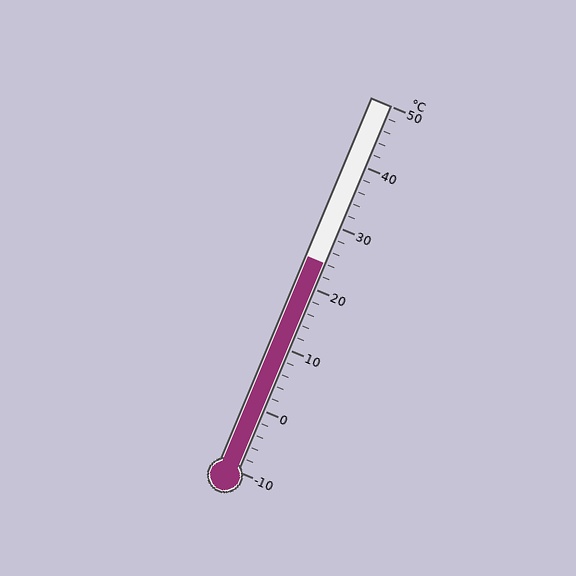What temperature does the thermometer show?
The thermometer shows approximately 24°C.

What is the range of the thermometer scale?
The thermometer scale ranges from -10°C to 50°C.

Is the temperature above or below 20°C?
The temperature is above 20°C.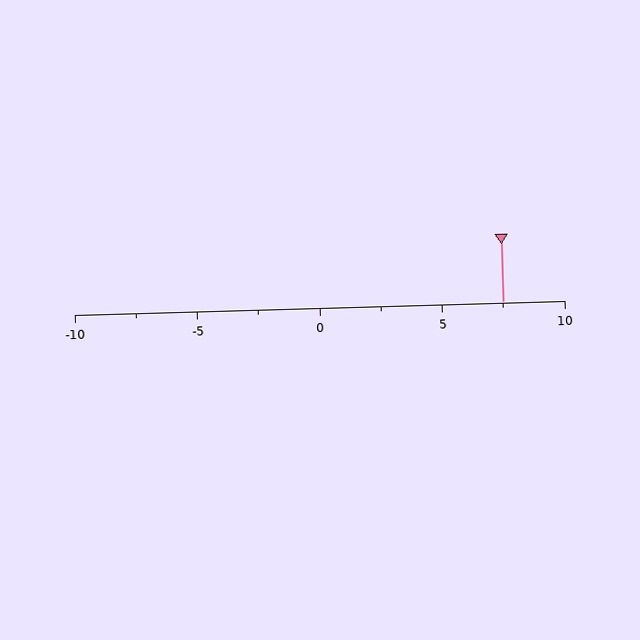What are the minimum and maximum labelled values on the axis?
The axis runs from -10 to 10.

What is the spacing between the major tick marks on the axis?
The major ticks are spaced 5 apart.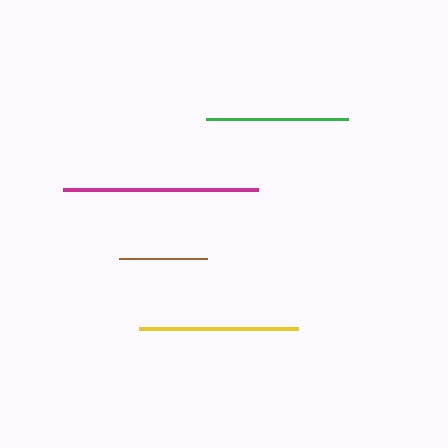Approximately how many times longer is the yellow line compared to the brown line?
The yellow line is approximately 1.8 times the length of the brown line.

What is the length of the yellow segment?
The yellow segment is approximately 158 pixels long.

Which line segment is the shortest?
The brown line is the shortest at approximately 88 pixels.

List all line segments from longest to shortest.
From longest to shortest: magenta, yellow, green, brown.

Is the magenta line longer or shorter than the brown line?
The magenta line is longer than the brown line.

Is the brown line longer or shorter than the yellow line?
The yellow line is longer than the brown line.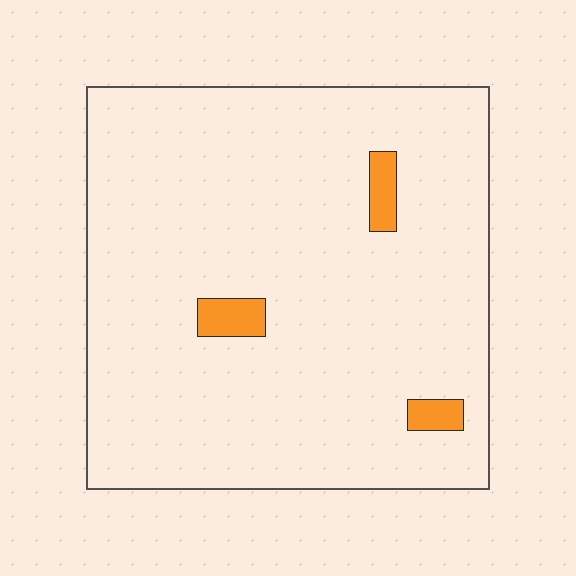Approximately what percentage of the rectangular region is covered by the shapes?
Approximately 5%.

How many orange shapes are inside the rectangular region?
3.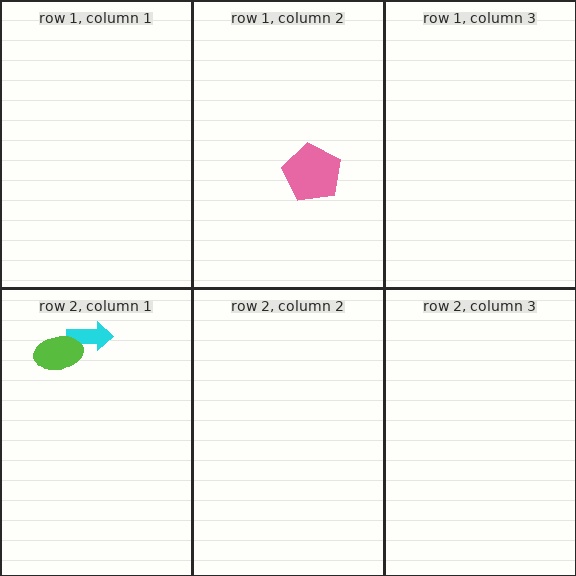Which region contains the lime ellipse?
The row 2, column 1 region.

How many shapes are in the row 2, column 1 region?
2.